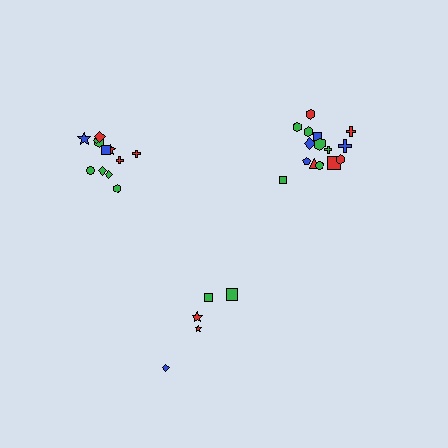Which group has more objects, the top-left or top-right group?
The top-right group.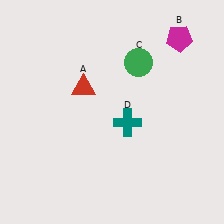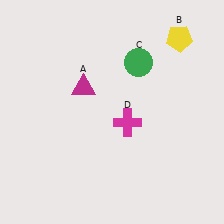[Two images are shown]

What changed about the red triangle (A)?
In Image 1, A is red. In Image 2, it changed to magenta.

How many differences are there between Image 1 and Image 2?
There are 3 differences between the two images.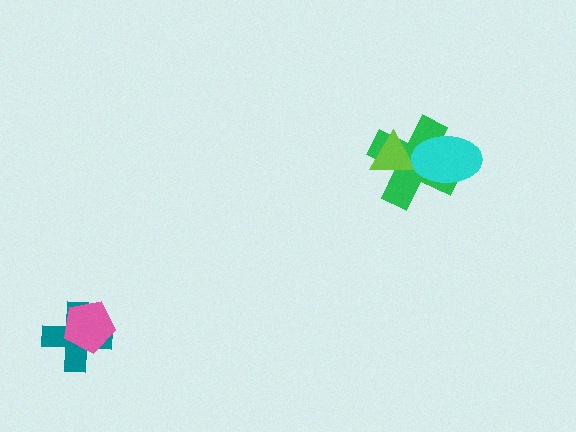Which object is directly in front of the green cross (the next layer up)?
The lime triangle is directly in front of the green cross.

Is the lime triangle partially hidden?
Yes, it is partially covered by another shape.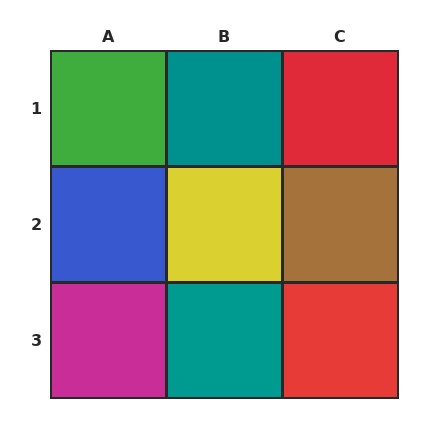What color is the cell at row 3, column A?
Magenta.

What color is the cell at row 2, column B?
Yellow.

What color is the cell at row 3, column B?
Teal.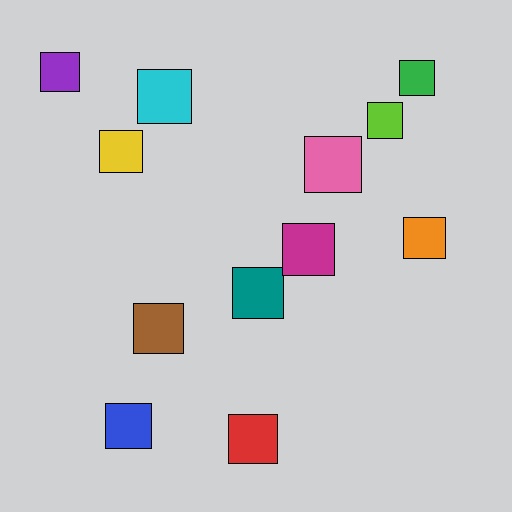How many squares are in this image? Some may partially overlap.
There are 12 squares.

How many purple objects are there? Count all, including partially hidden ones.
There is 1 purple object.